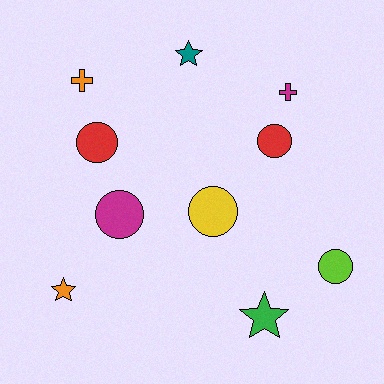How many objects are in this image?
There are 10 objects.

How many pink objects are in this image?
There are no pink objects.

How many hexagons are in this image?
There are no hexagons.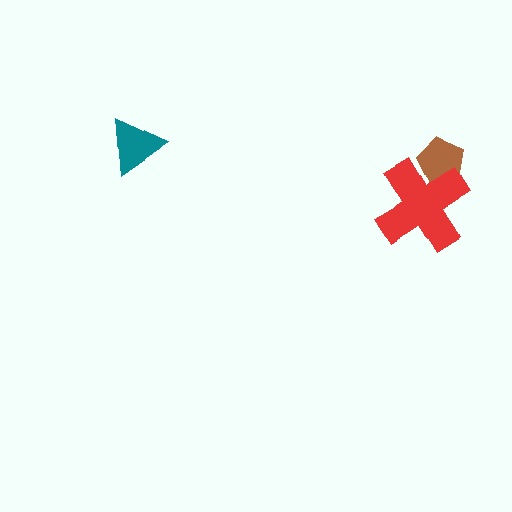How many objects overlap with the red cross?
1 object overlaps with the red cross.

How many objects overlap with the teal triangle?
0 objects overlap with the teal triangle.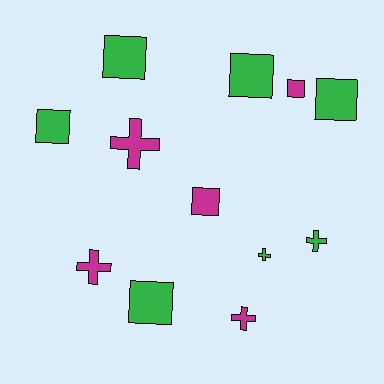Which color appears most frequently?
Green, with 7 objects.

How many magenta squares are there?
There are 2 magenta squares.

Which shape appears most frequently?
Square, with 7 objects.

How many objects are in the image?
There are 12 objects.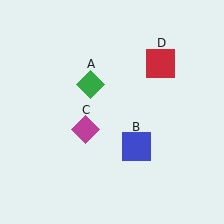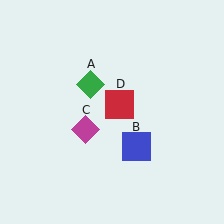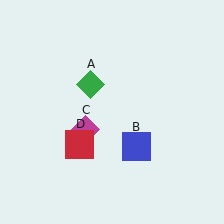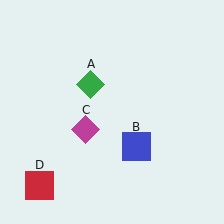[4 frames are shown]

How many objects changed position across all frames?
1 object changed position: red square (object D).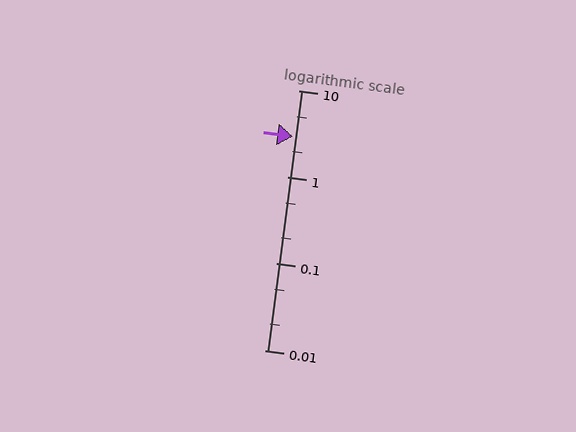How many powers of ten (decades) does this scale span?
The scale spans 3 decades, from 0.01 to 10.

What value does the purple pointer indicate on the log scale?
The pointer indicates approximately 2.9.